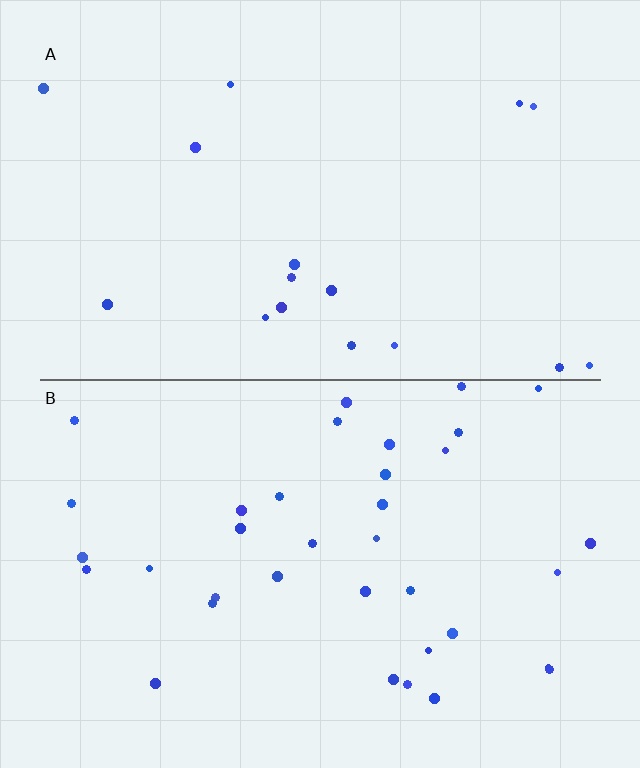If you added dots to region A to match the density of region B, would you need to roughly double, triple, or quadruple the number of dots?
Approximately double.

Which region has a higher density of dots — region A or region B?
B (the bottom).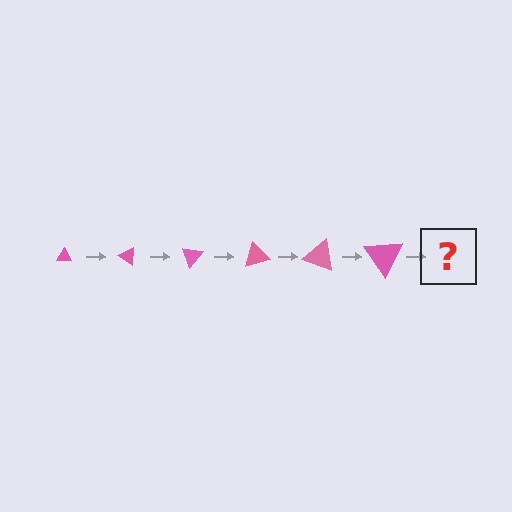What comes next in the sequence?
The next element should be a triangle, larger than the previous one and rotated 210 degrees from the start.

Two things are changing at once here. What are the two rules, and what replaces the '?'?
The two rules are that the triangle grows larger each step and it rotates 35 degrees each step. The '?' should be a triangle, larger than the previous one and rotated 210 degrees from the start.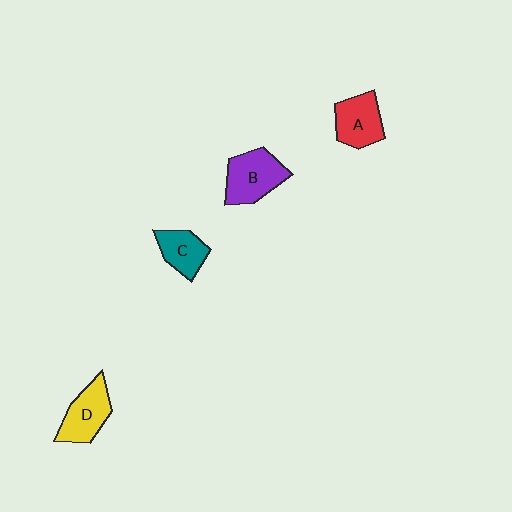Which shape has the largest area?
Shape B (purple).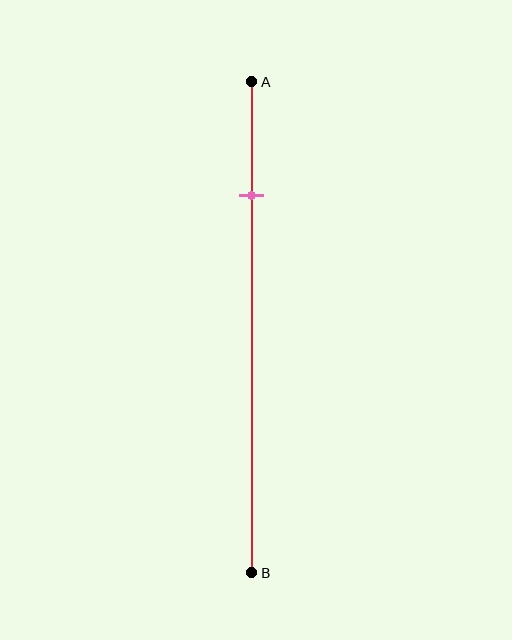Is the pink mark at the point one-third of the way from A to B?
No, the mark is at about 25% from A, not at the 33% one-third point.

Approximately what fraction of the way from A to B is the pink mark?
The pink mark is approximately 25% of the way from A to B.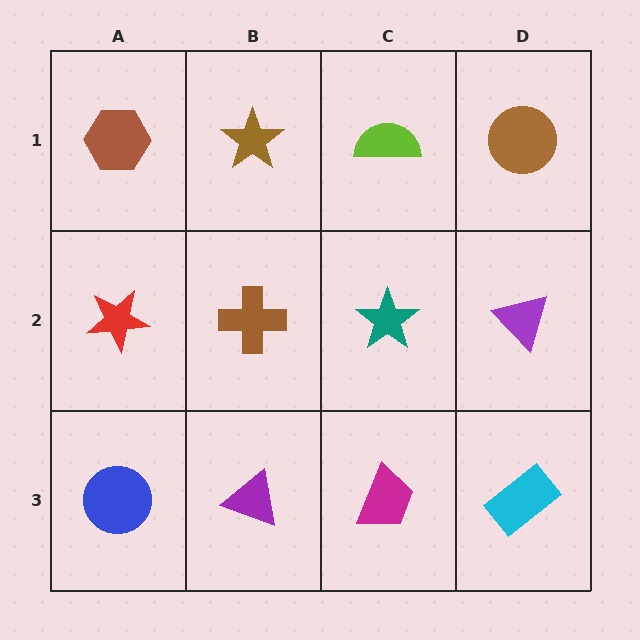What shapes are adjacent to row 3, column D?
A purple triangle (row 2, column D), a magenta trapezoid (row 3, column C).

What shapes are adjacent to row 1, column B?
A brown cross (row 2, column B), a brown hexagon (row 1, column A), a lime semicircle (row 1, column C).